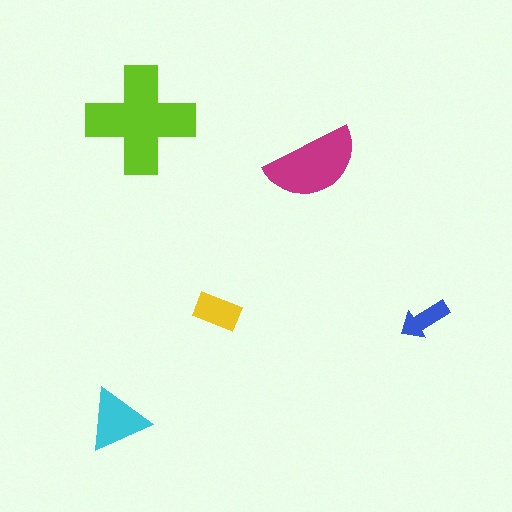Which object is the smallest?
The blue arrow.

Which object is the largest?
The lime cross.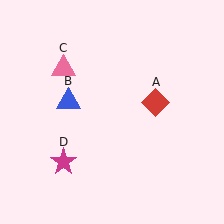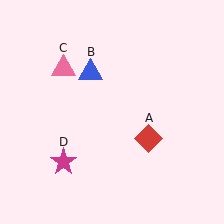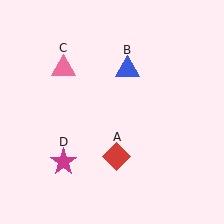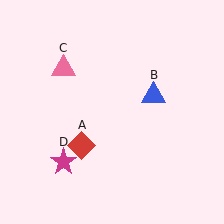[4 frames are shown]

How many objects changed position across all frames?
2 objects changed position: red diamond (object A), blue triangle (object B).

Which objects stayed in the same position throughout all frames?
Pink triangle (object C) and magenta star (object D) remained stationary.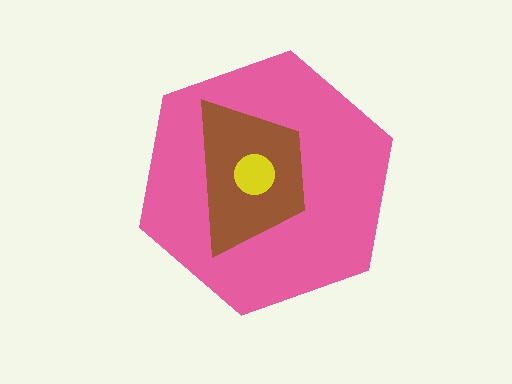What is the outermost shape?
The pink hexagon.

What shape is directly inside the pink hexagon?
The brown trapezoid.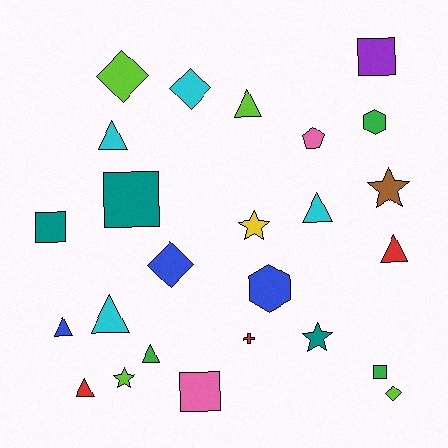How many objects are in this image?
There are 25 objects.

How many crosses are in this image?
There is 1 cross.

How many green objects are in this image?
There are 3 green objects.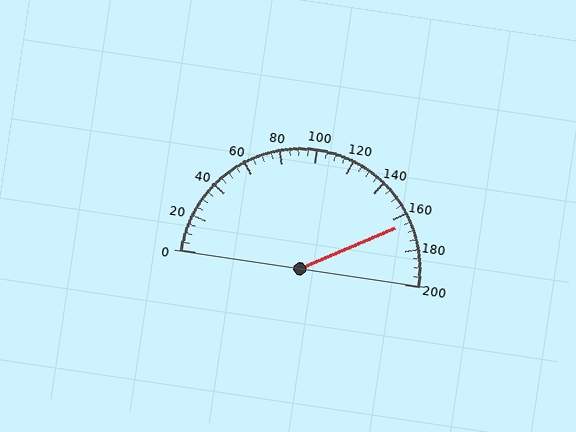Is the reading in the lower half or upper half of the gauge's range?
The reading is in the upper half of the range (0 to 200).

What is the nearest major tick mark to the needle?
The nearest major tick mark is 160.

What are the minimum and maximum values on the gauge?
The gauge ranges from 0 to 200.